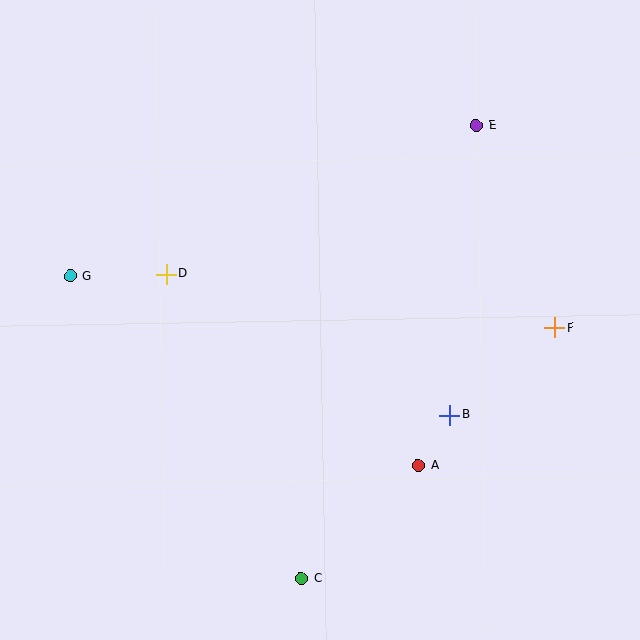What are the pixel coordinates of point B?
Point B is at (450, 415).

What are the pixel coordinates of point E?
Point E is at (476, 126).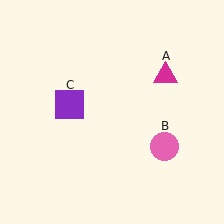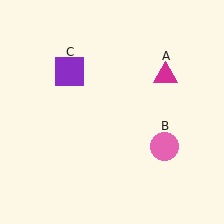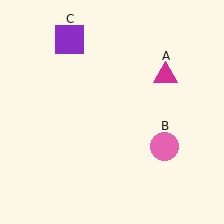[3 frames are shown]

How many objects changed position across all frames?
1 object changed position: purple square (object C).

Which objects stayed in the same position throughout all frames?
Magenta triangle (object A) and pink circle (object B) remained stationary.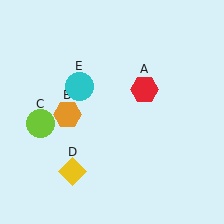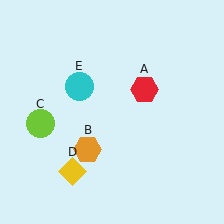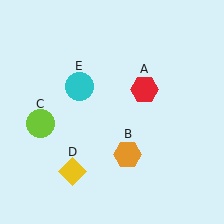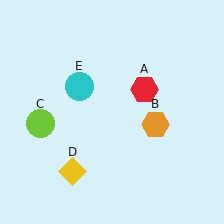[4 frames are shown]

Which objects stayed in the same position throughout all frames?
Red hexagon (object A) and lime circle (object C) and yellow diamond (object D) and cyan circle (object E) remained stationary.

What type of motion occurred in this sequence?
The orange hexagon (object B) rotated counterclockwise around the center of the scene.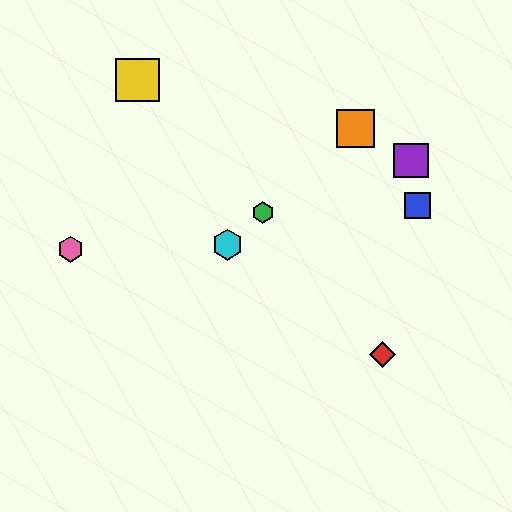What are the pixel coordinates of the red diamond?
The red diamond is at (383, 354).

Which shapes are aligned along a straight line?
The green hexagon, the orange square, the cyan hexagon are aligned along a straight line.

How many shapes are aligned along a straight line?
3 shapes (the green hexagon, the orange square, the cyan hexagon) are aligned along a straight line.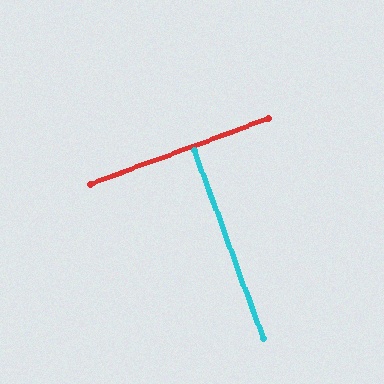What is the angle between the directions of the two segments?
Approximately 90 degrees.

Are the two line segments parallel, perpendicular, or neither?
Perpendicular — they meet at approximately 90°.